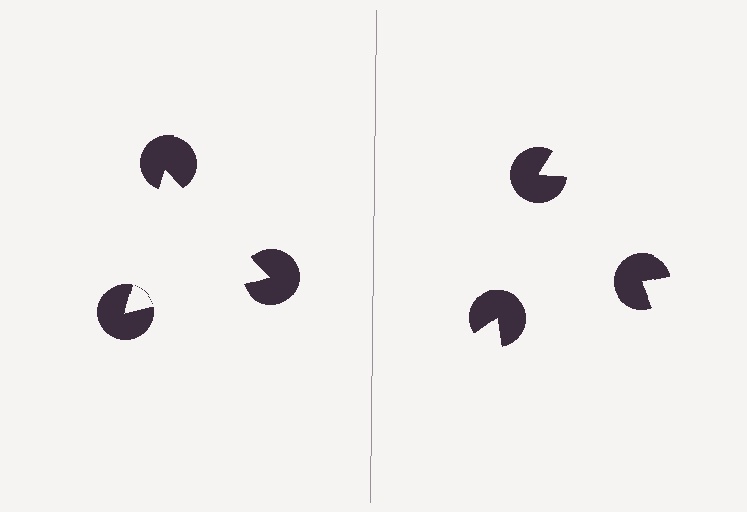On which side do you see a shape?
An illusory triangle appears on the left side. On the right side the wedge cuts are rotated, so no coherent shape forms.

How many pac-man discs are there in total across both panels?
6 — 3 on each side.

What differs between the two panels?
The pac-man discs are positioned identically on both sides; only the wedge orientations differ. On the left they align to a triangle; on the right they are misaligned.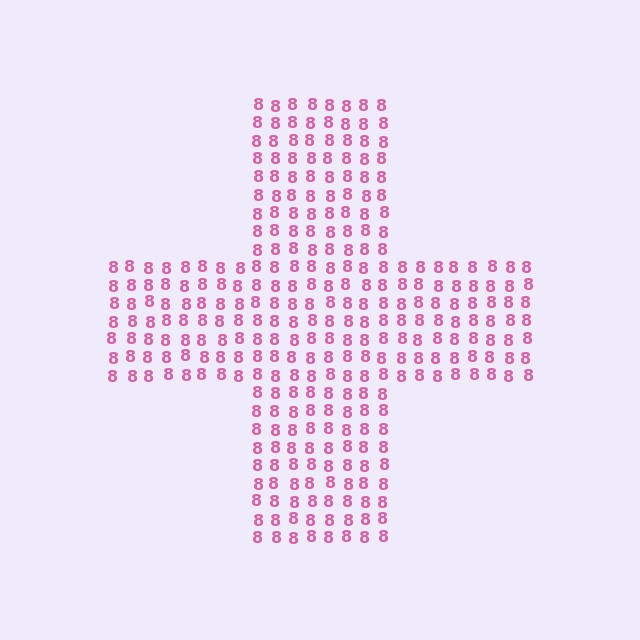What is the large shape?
The large shape is a cross.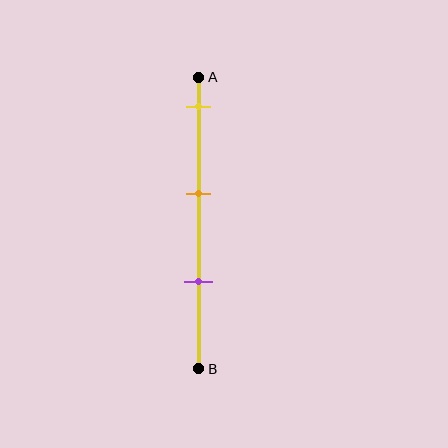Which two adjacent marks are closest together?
The orange and purple marks are the closest adjacent pair.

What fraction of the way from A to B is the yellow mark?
The yellow mark is approximately 10% (0.1) of the way from A to B.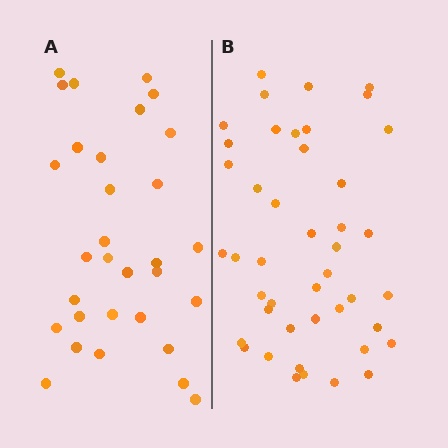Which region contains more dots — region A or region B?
Region B (the right region) has more dots.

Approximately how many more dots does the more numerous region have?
Region B has approximately 15 more dots than region A.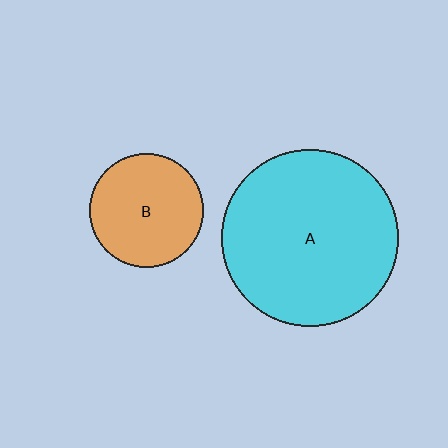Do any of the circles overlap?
No, none of the circles overlap.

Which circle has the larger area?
Circle A (cyan).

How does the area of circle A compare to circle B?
Approximately 2.4 times.